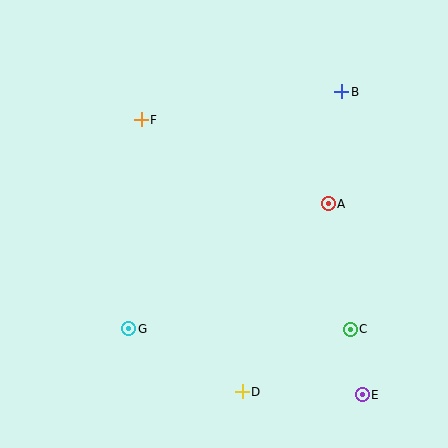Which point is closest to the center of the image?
Point A at (328, 204) is closest to the center.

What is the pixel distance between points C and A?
The distance between C and A is 127 pixels.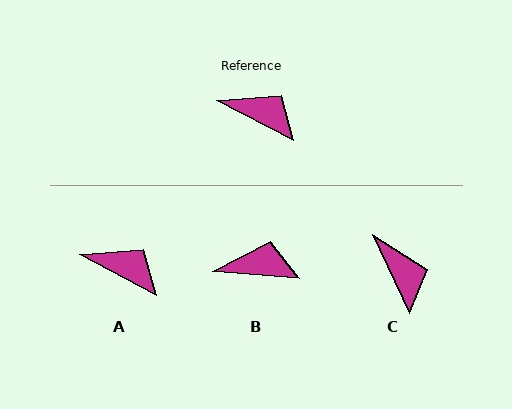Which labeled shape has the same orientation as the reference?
A.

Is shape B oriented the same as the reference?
No, it is off by about 23 degrees.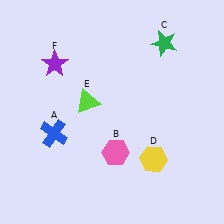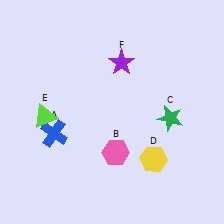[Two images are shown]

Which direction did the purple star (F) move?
The purple star (F) moved right.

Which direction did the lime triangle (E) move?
The lime triangle (E) moved left.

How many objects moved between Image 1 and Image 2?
3 objects moved between the two images.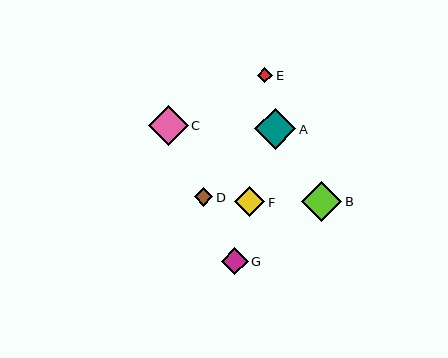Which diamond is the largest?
Diamond A is the largest with a size of approximately 41 pixels.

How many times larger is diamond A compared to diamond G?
Diamond A is approximately 1.5 times the size of diamond G.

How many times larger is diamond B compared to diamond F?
Diamond B is approximately 1.3 times the size of diamond F.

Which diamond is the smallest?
Diamond E is the smallest with a size of approximately 15 pixels.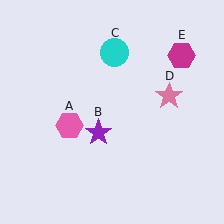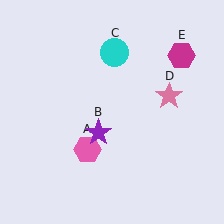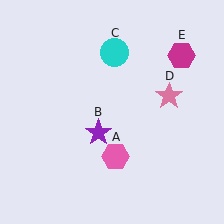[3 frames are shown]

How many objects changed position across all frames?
1 object changed position: pink hexagon (object A).